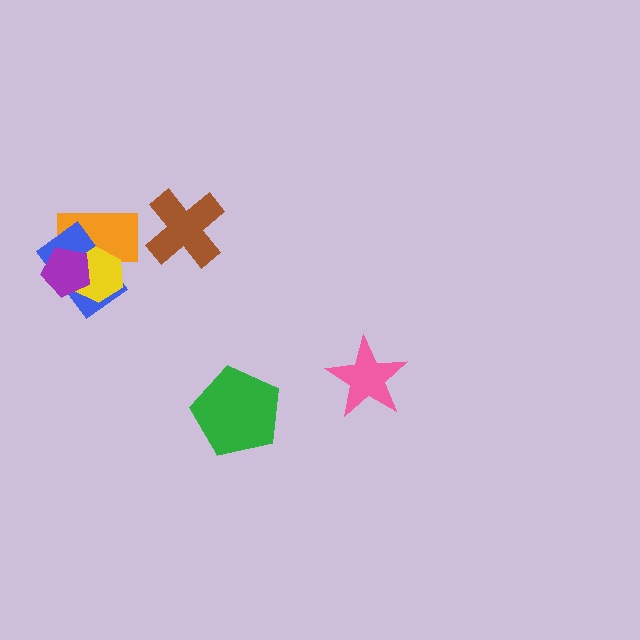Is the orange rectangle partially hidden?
Yes, it is partially covered by another shape.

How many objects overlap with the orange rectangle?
3 objects overlap with the orange rectangle.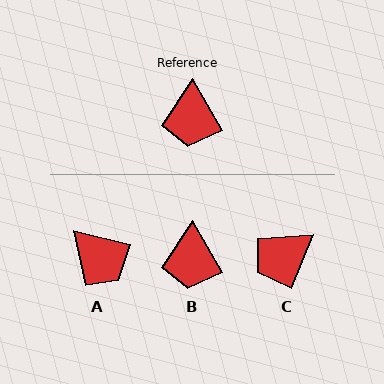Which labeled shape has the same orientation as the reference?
B.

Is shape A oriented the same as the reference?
No, it is off by about 46 degrees.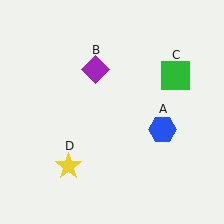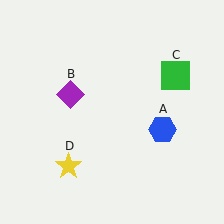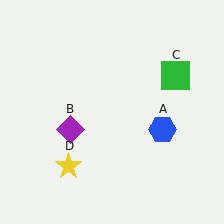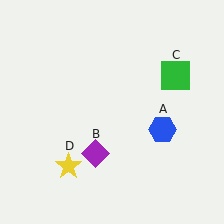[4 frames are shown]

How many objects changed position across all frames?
1 object changed position: purple diamond (object B).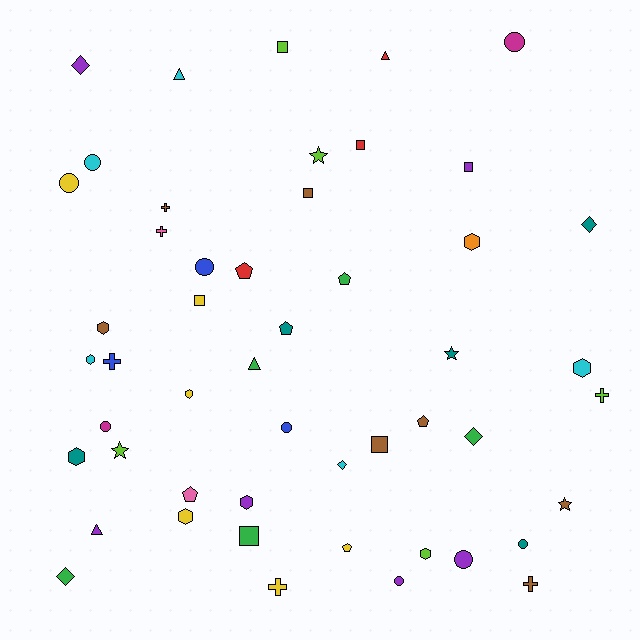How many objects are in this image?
There are 50 objects.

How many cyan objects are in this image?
There are 5 cyan objects.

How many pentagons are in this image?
There are 6 pentagons.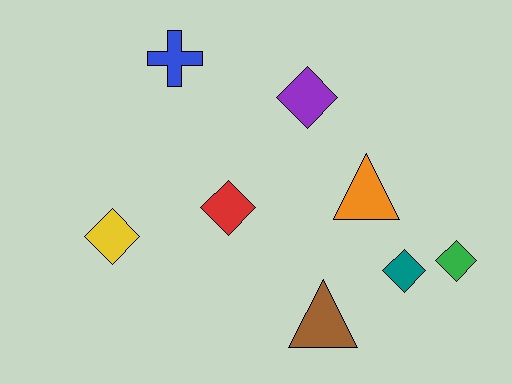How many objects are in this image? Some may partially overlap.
There are 8 objects.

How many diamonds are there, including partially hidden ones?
There are 5 diamonds.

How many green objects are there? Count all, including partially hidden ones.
There is 1 green object.